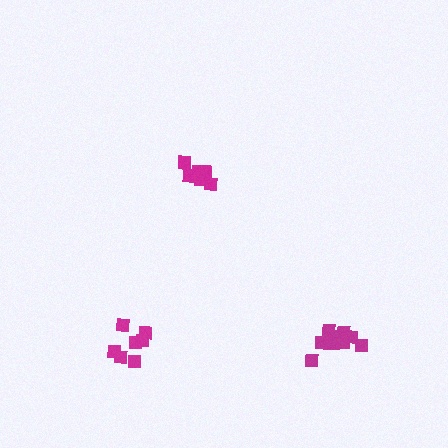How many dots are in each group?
Group 1: 11 dots, Group 2: 7 dots, Group 3: 7 dots (25 total).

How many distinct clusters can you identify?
There are 3 distinct clusters.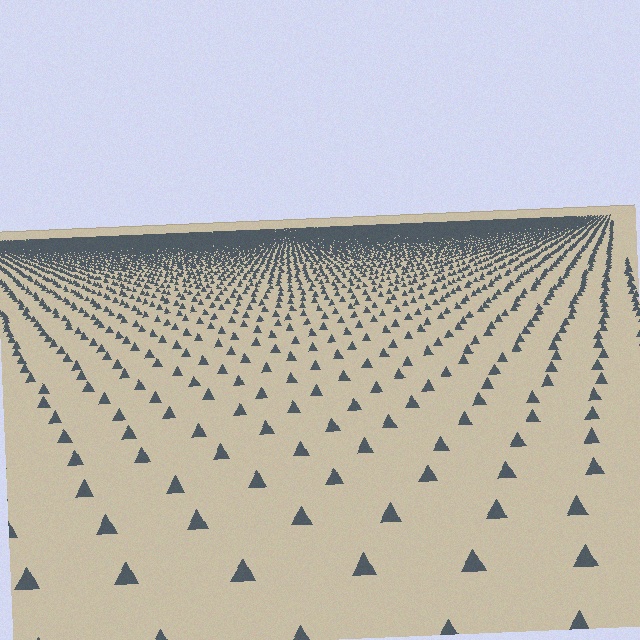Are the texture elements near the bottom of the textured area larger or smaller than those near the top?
Larger. Near the bottom, elements are closer to the viewer and appear at a bigger on-screen size.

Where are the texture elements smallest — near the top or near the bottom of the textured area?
Near the top.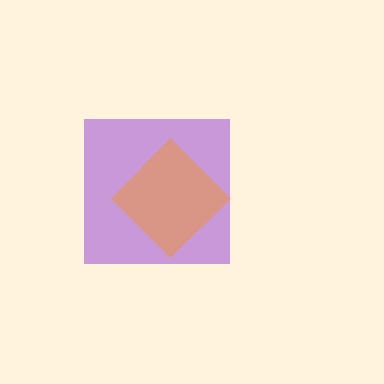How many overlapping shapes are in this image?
There are 2 overlapping shapes in the image.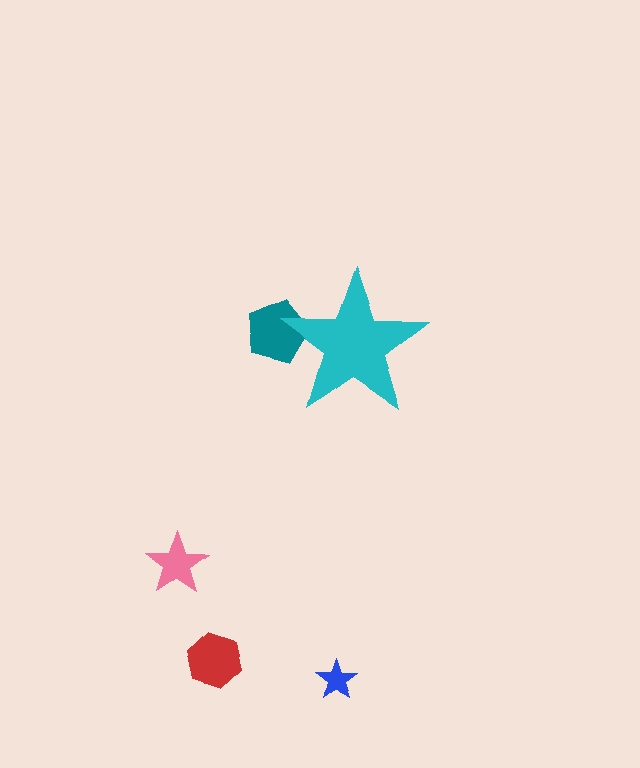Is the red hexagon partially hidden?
No, the red hexagon is fully visible.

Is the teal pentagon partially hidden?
Yes, the teal pentagon is partially hidden behind the cyan star.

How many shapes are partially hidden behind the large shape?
1 shape is partially hidden.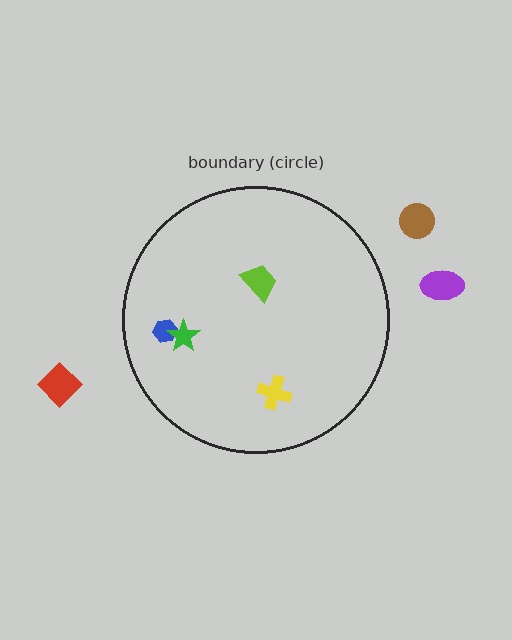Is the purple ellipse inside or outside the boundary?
Outside.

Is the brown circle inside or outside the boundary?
Outside.